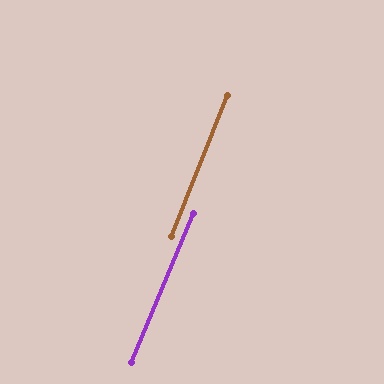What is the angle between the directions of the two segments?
Approximately 1 degree.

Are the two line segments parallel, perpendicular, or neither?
Parallel — their directions differ by only 0.5°.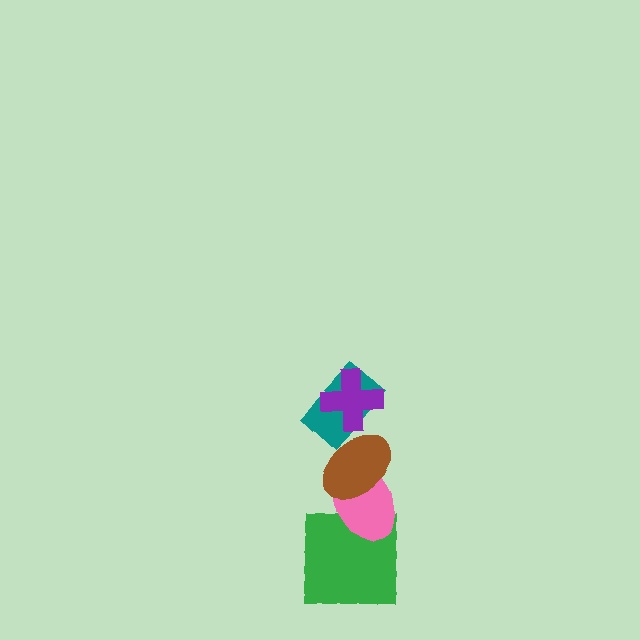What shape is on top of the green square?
The pink ellipse is on top of the green square.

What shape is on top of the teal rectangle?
The purple cross is on top of the teal rectangle.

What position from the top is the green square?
The green square is 5th from the top.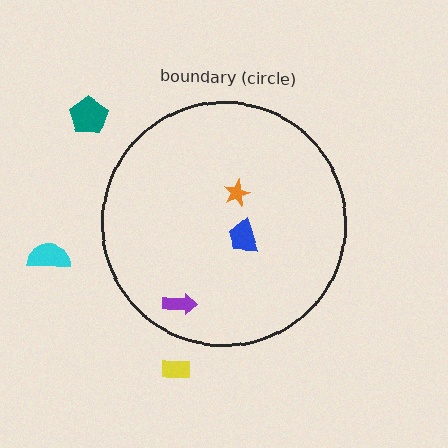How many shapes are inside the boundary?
3 inside, 3 outside.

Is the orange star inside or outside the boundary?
Inside.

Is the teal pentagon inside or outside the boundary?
Outside.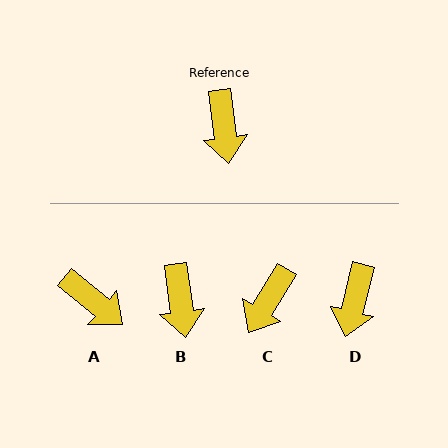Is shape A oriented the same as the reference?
No, it is off by about 43 degrees.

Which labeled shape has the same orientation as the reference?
B.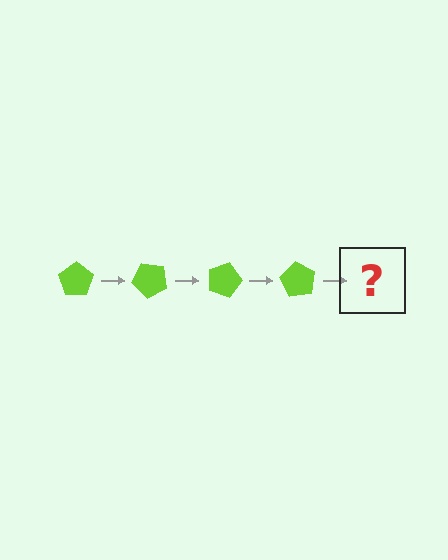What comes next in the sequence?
The next element should be a lime pentagon rotated 180 degrees.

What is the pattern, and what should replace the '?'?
The pattern is that the pentagon rotates 45 degrees each step. The '?' should be a lime pentagon rotated 180 degrees.